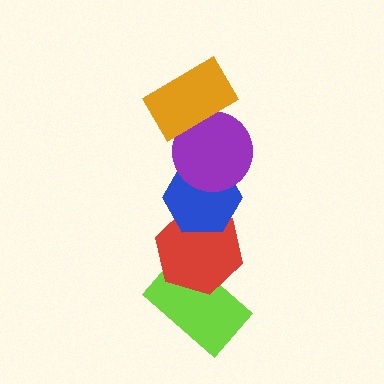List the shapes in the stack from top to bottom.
From top to bottom: the orange rectangle, the purple circle, the blue hexagon, the red hexagon, the lime rectangle.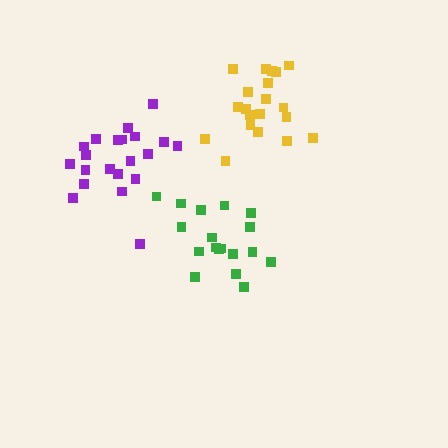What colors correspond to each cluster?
The clusters are colored: purple, green, yellow.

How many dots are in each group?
Group 1: 21 dots, Group 2: 18 dots, Group 3: 20 dots (59 total).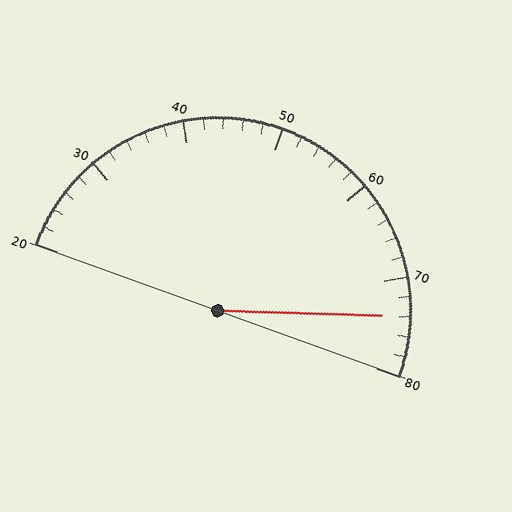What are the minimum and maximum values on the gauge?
The gauge ranges from 20 to 80.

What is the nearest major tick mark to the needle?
The nearest major tick mark is 70.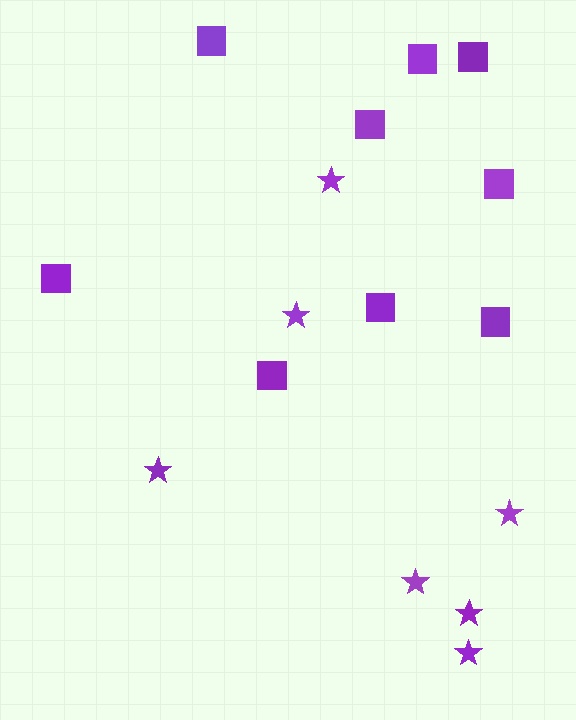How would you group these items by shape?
There are 2 groups: one group of stars (7) and one group of squares (9).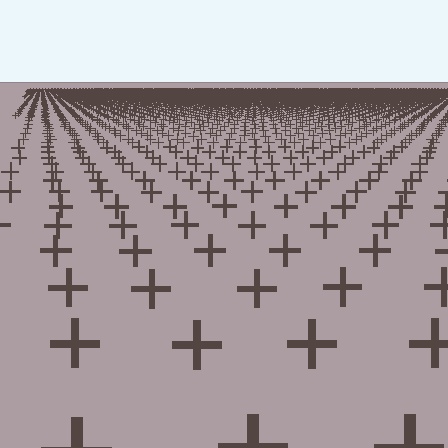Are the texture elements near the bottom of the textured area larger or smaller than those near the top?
Larger. Near the bottom, elements are closer to the viewer and appear at a bigger on-screen size.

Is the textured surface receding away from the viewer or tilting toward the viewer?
The surface is receding away from the viewer. Texture elements get smaller and denser toward the top.